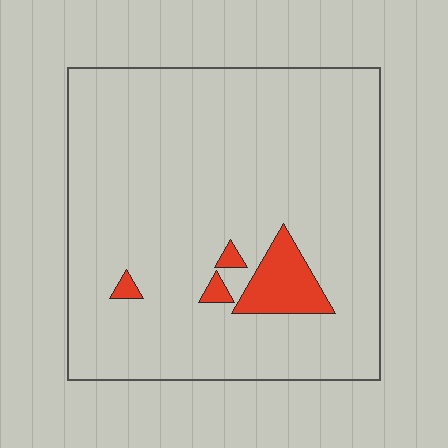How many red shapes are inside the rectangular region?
4.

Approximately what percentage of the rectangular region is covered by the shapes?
Approximately 5%.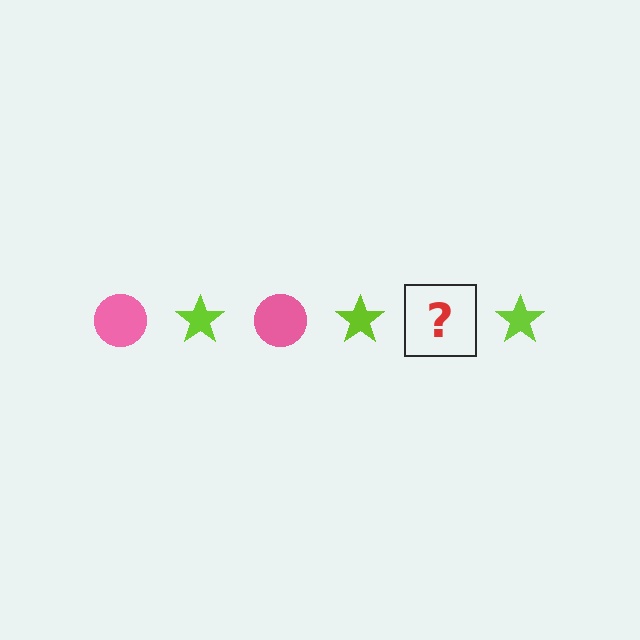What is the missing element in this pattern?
The missing element is a pink circle.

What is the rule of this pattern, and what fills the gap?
The rule is that the pattern alternates between pink circle and lime star. The gap should be filled with a pink circle.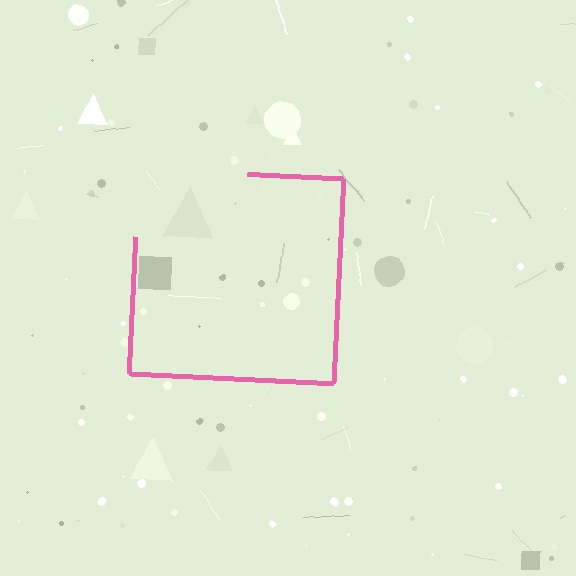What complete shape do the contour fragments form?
The contour fragments form a square.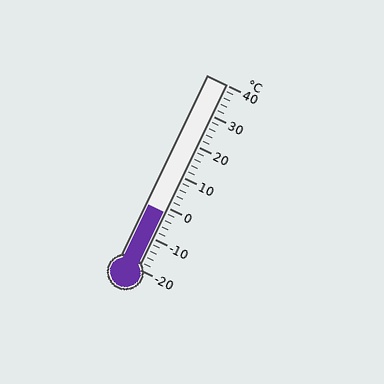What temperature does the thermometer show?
The thermometer shows approximately -2°C.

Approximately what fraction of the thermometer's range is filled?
The thermometer is filled to approximately 30% of its range.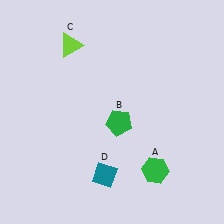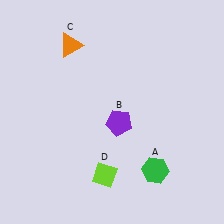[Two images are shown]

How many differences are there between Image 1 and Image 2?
There are 3 differences between the two images.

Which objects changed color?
B changed from green to purple. C changed from lime to orange. D changed from teal to lime.